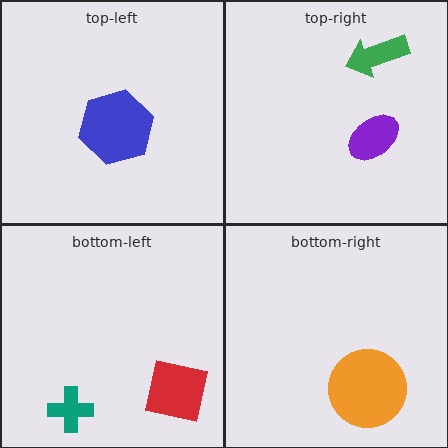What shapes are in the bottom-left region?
The teal cross, the red square.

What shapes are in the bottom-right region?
The orange circle.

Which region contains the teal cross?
The bottom-left region.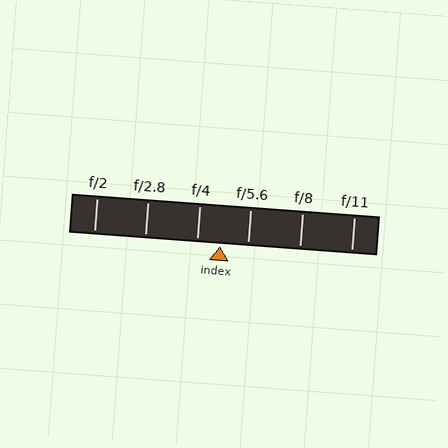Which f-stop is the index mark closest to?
The index mark is closest to f/4.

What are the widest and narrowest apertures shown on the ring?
The widest aperture shown is f/2 and the narrowest is f/11.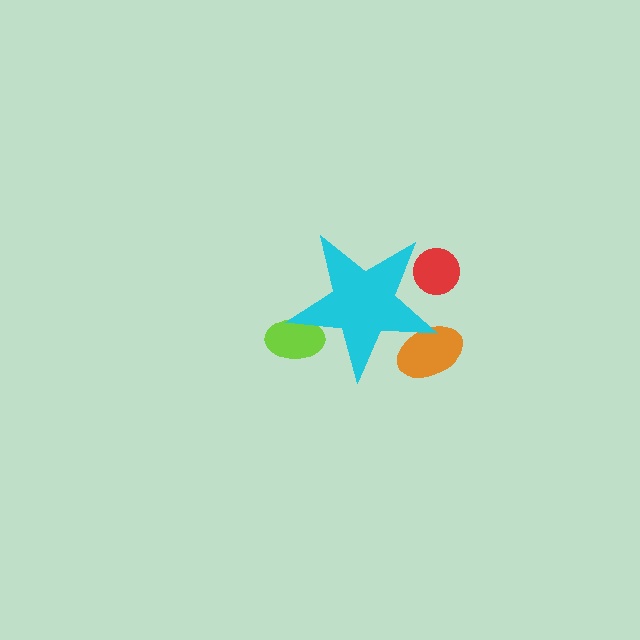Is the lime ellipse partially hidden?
Yes, the lime ellipse is partially hidden behind the cyan star.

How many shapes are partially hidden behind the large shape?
3 shapes are partially hidden.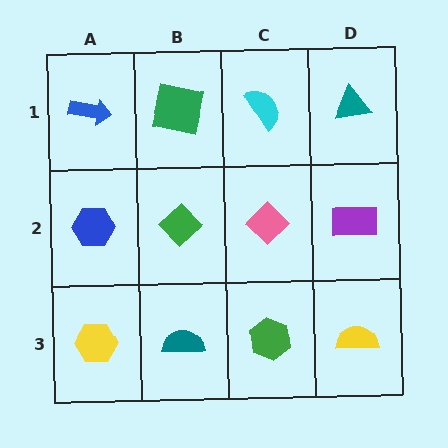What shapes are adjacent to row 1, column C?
A pink diamond (row 2, column C), a green square (row 1, column B), a teal triangle (row 1, column D).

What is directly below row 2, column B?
A teal semicircle.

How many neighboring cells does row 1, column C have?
3.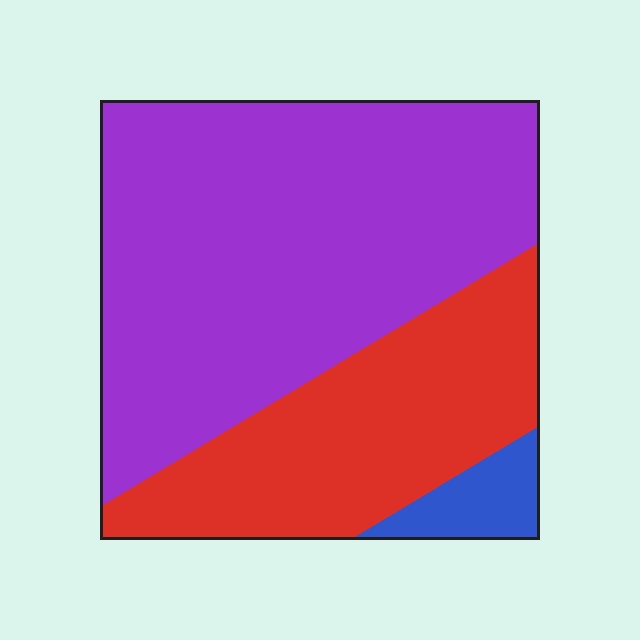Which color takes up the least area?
Blue, at roughly 5%.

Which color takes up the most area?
Purple, at roughly 60%.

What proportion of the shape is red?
Red takes up about one third (1/3) of the shape.